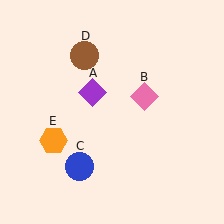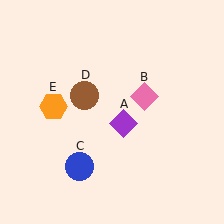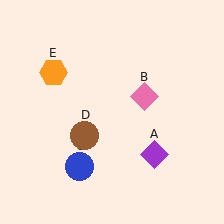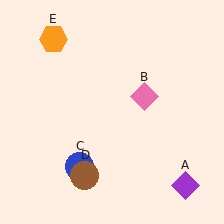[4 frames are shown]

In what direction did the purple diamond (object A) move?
The purple diamond (object A) moved down and to the right.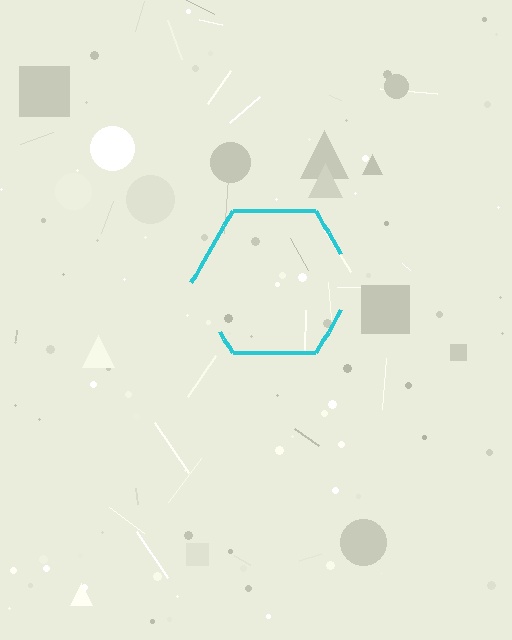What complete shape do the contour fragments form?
The contour fragments form a hexagon.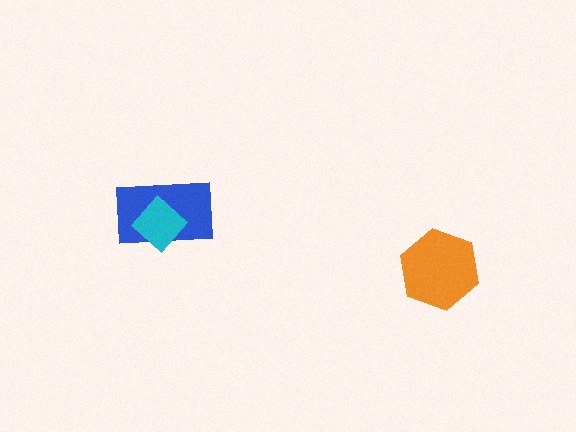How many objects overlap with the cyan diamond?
1 object overlaps with the cyan diamond.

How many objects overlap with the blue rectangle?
1 object overlaps with the blue rectangle.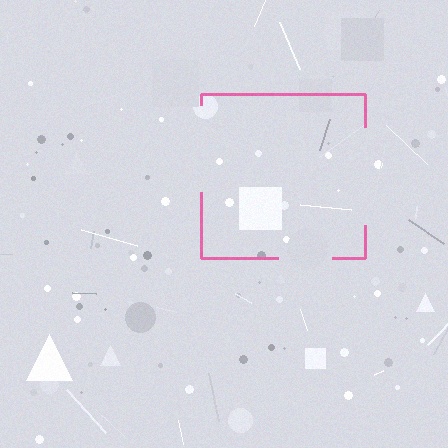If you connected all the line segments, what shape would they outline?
They would outline a square.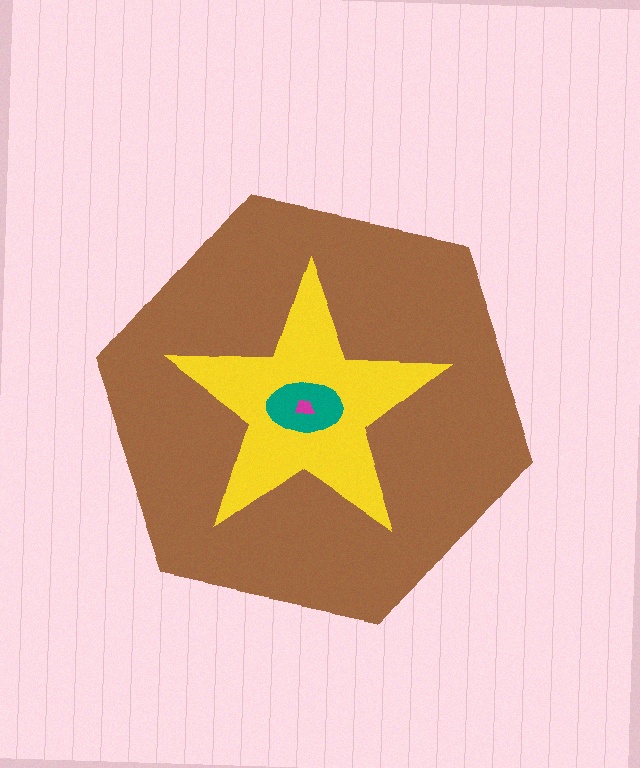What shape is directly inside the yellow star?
The teal ellipse.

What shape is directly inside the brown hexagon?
The yellow star.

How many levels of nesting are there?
4.